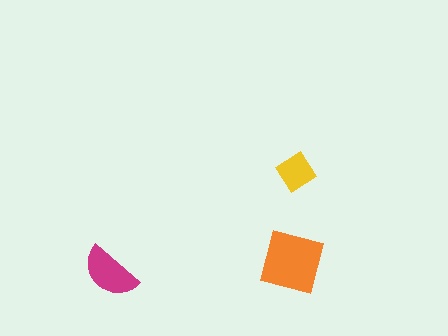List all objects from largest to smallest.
The orange square, the magenta semicircle, the yellow diamond.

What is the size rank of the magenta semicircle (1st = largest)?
2nd.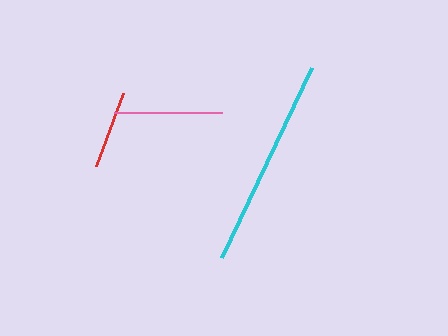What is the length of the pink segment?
The pink segment is approximately 108 pixels long.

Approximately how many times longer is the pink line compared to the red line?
The pink line is approximately 1.4 times the length of the red line.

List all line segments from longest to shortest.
From longest to shortest: cyan, pink, red.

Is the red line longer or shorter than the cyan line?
The cyan line is longer than the red line.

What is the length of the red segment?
The red segment is approximately 78 pixels long.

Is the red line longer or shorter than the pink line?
The pink line is longer than the red line.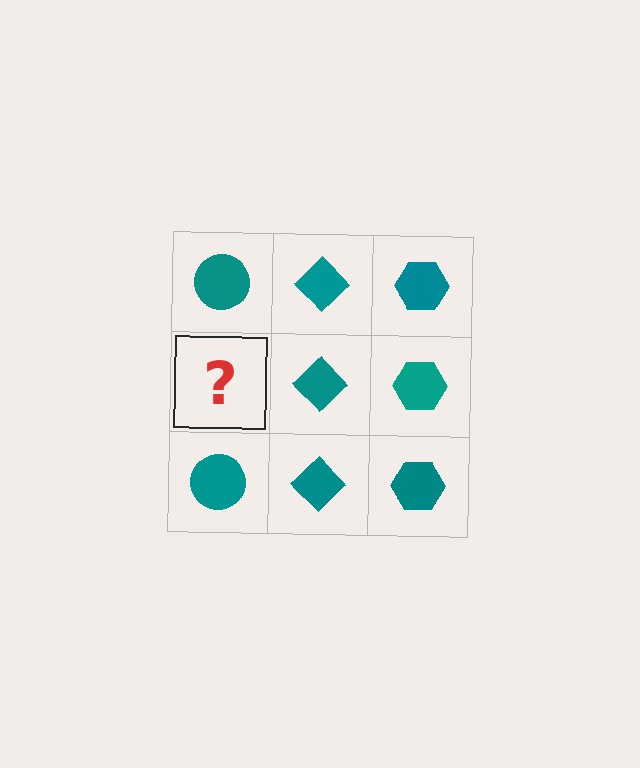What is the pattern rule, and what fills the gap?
The rule is that each column has a consistent shape. The gap should be filled with a teal circle.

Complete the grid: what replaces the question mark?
The question mark should be replaced with a teal circle.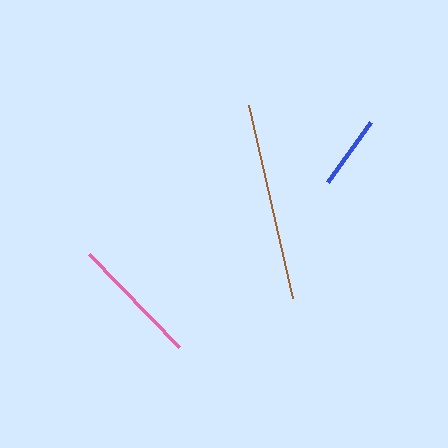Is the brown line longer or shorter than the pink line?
The brown line is longer than the pink line.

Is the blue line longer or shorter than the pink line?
The pink line is longer than the blue line.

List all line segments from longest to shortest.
From longest to shortest: brown, pink, blue.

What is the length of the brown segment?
The brown segment is approximately 198 pixels long.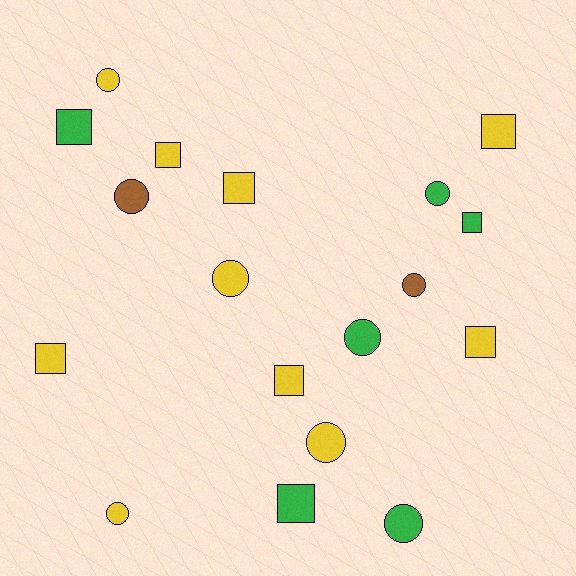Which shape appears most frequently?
Square, with 9 objects.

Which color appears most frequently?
Yellow, with 10 objects.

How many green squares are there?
There are 3 green squares.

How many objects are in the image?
There are 18 objects.